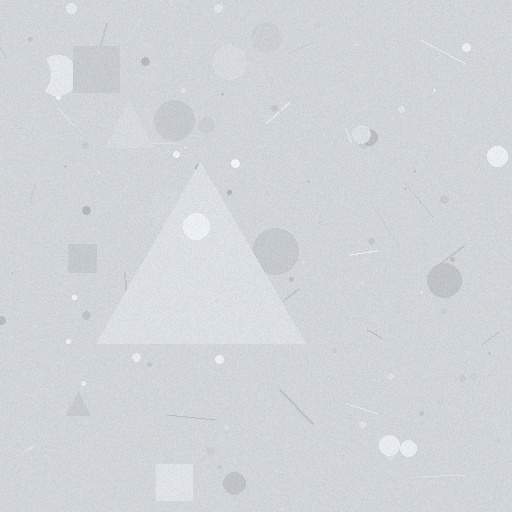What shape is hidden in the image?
A triangle is hidden in the image.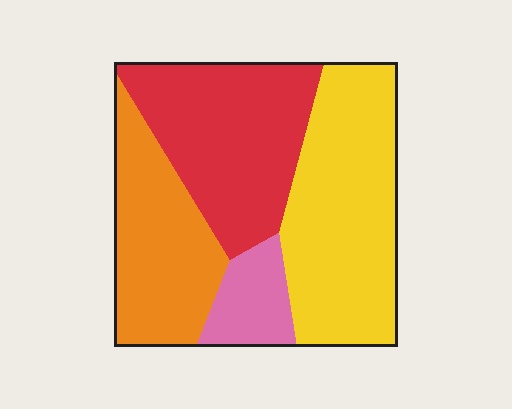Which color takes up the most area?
Yellow, at roughly 35%.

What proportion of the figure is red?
Red covers 31% of the figure.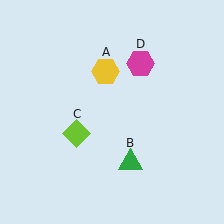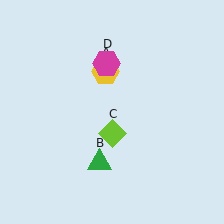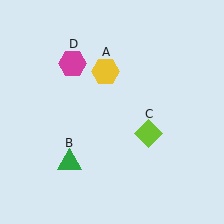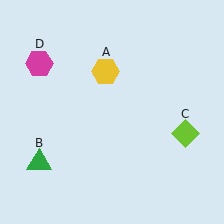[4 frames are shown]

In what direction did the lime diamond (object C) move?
The lime diamond (object C) moved right.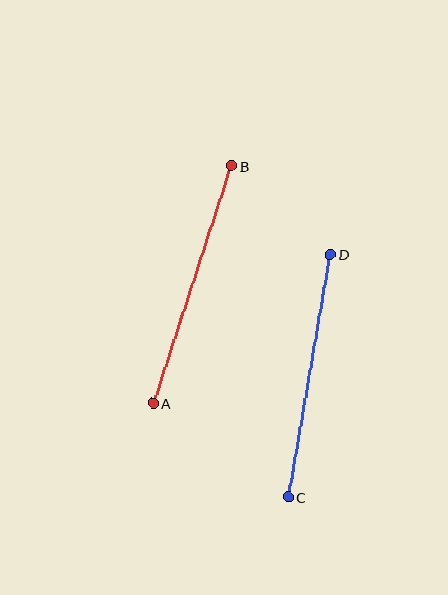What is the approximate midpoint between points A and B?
The midpoint is at approximately (193, 285) pixels.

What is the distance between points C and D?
The distance is approximately 246 pixels.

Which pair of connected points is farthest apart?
Points A and B are farthest apart.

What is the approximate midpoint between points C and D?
The midpoint is at approximately (309, 376) pixels.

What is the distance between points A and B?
The distance is approximately 250 pixels.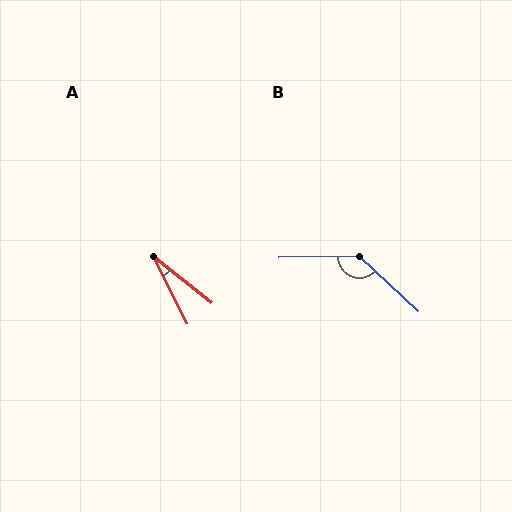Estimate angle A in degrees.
Approximately 25 degrees.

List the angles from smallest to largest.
A (25°), B (136°).